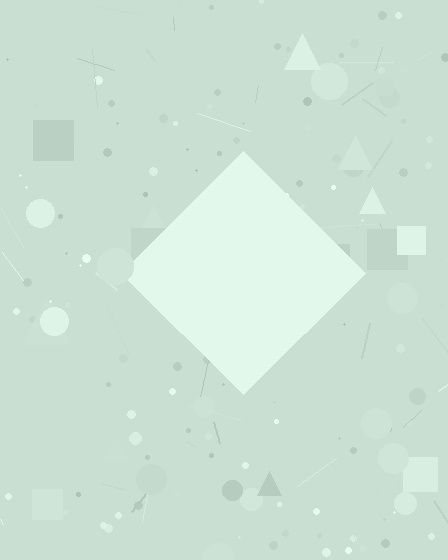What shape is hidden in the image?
A diamond is hidden in the image.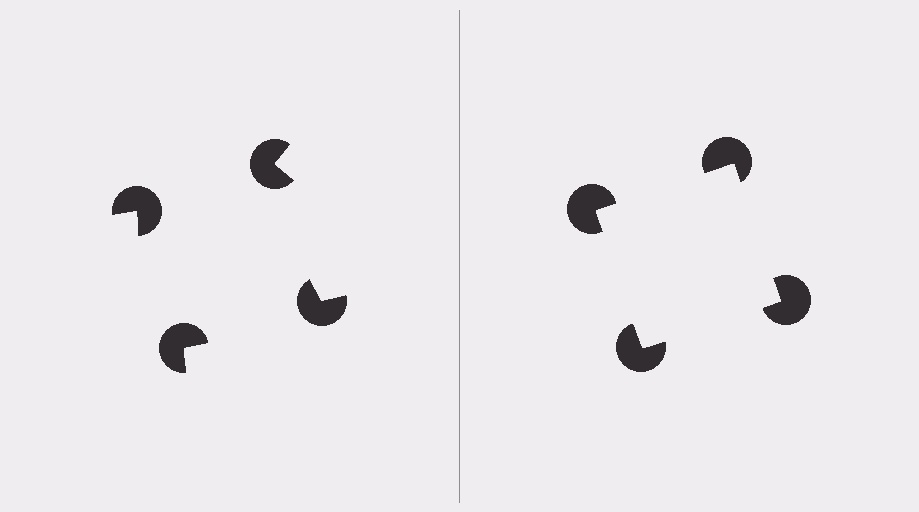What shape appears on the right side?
An illusory square.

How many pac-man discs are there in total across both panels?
8 — 4 on each side.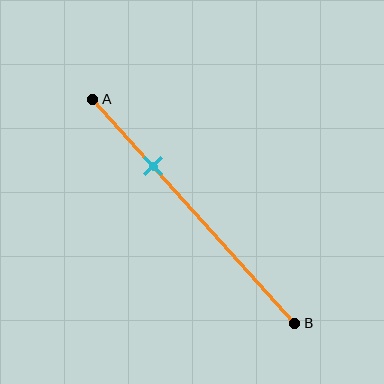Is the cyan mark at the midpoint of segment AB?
No, the mark is at about 30% from A, not at the 50% midpoint.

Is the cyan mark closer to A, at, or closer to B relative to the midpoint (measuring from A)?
The cyan mark is closer to point A than the midpoint of segment AB.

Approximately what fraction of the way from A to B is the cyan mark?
The cyan mark is approximately 30% of the way from A to B.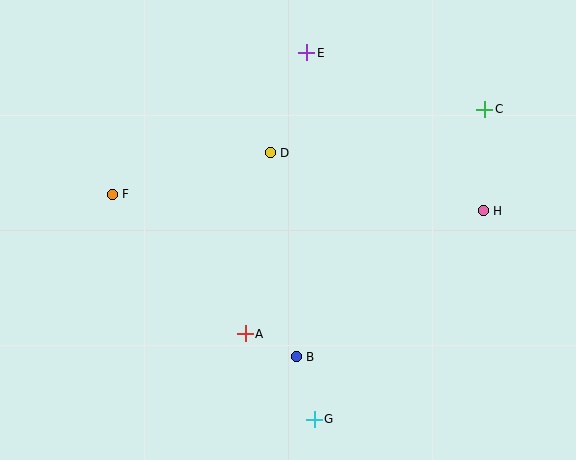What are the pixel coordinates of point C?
Point C is at (485, 109).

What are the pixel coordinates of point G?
Point G is at (314, 419).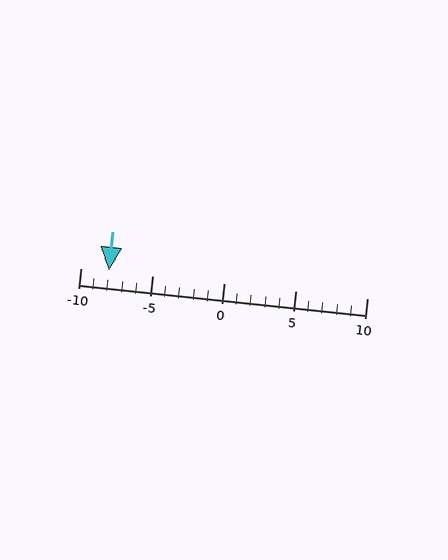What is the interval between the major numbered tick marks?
The major tick marks are spaced 5 units apart.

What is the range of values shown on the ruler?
The ruler shows values from -10 to 10.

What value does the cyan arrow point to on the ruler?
The cyan arrow points to approximately -8.